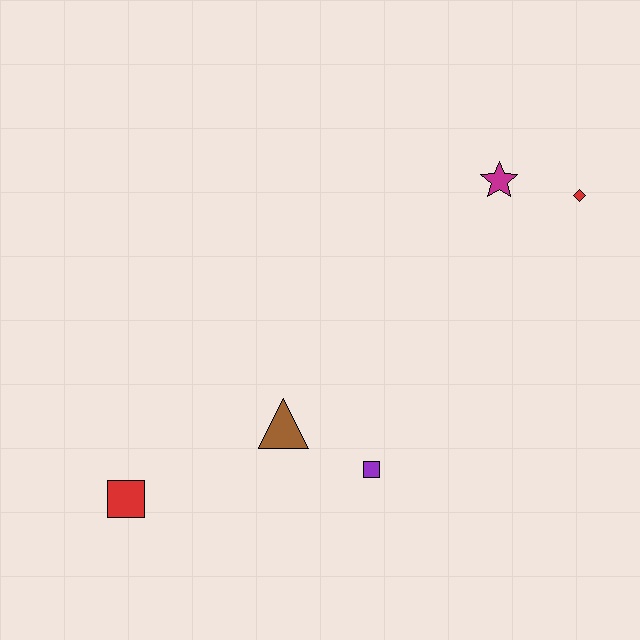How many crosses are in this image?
There are no crosses.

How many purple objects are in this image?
There is 1 purple object.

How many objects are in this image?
There are 5 objects.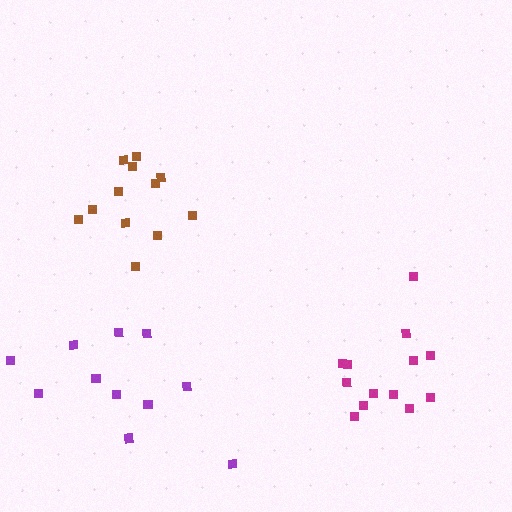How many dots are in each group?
Group 1: 12 dots, Group 2: 11 dots, Group 3: 13 dots (36 total).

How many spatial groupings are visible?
There are 3 spatial groupings.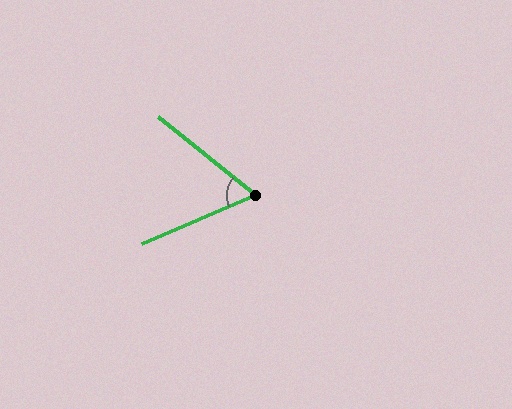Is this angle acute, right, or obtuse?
It is acute.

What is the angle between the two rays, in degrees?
Approximately 62 degrees.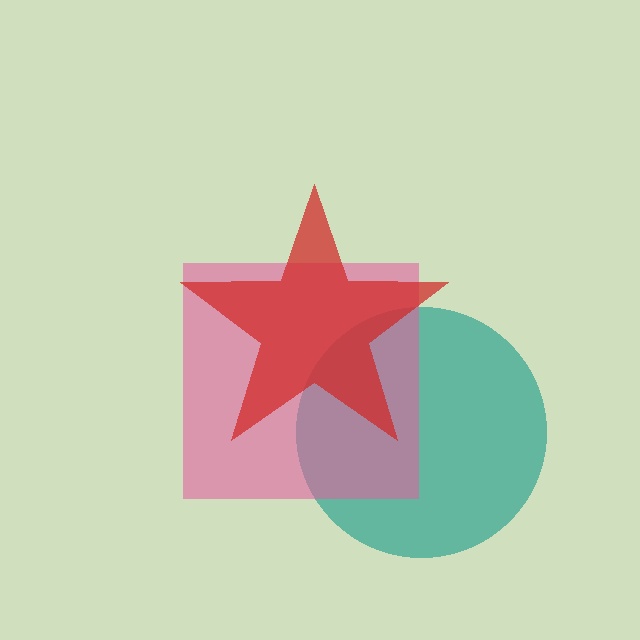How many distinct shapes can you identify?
There are 3 distinct shapes: a teal circle, a pink square, a red star.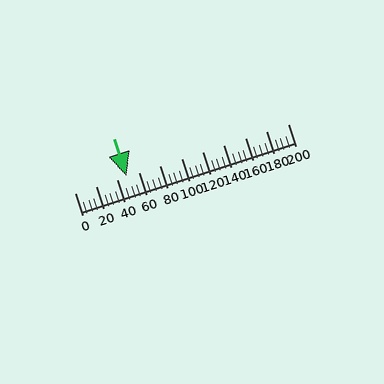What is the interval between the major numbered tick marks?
The major tick marks are spaced 20 units apart.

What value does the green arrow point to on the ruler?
The green arrow points to approximately 49.